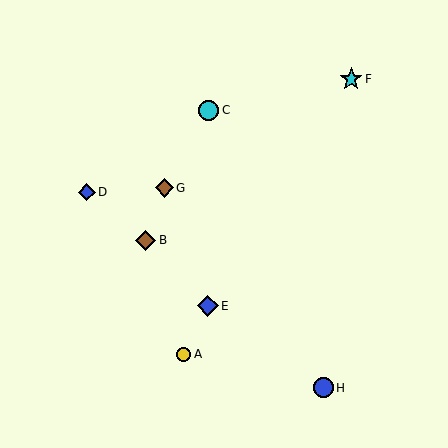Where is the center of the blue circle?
The center of the blue circle is at (323, 388).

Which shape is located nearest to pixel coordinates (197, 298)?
The blue diamond (labeled E) at (208, 306) is nearest to that location.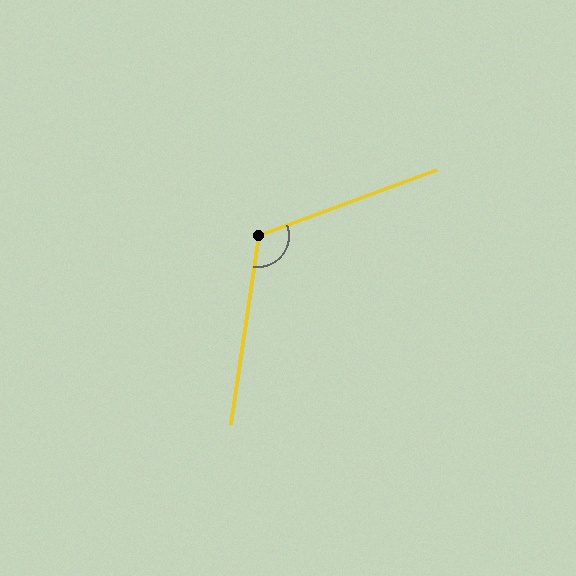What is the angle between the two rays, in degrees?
Approximately 119 degrees.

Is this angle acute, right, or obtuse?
It is obtuse.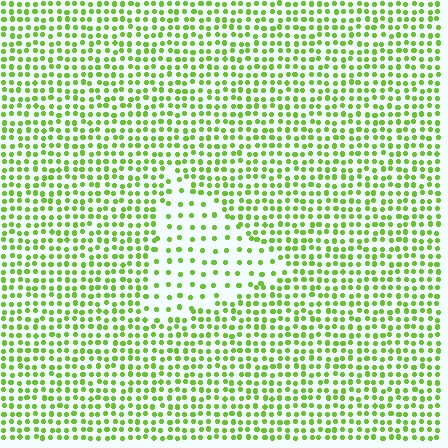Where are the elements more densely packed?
The elements are more densely packed outside the triangle boundary.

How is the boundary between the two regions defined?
The boundary is defined by a change in element density (approximately 2.2x ratio). All elements are the same color, size, and shape.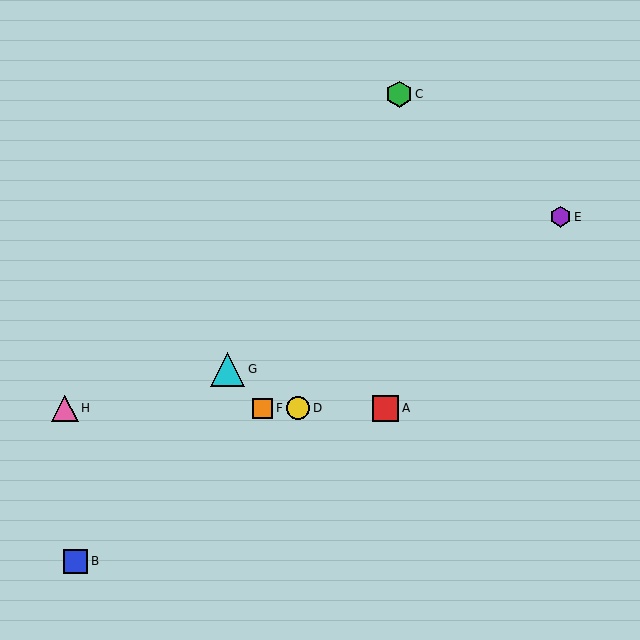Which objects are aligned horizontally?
Objects A, D, F, H are aligned horizontally.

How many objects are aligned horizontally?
4 objects (A, D, F, H) are aligned horizontally.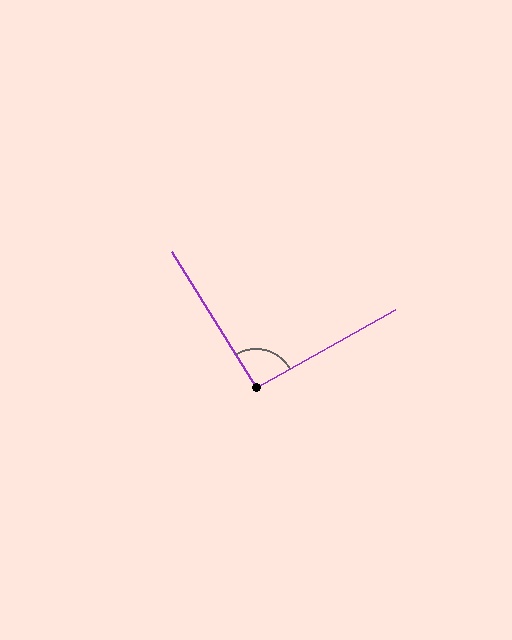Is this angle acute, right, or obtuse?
It is approximately a right angle.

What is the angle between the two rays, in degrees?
Approximately 92 degrees.